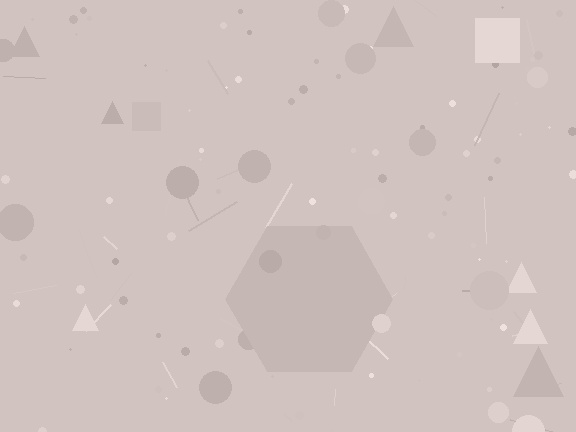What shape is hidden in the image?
A hexagon is hidden in the image.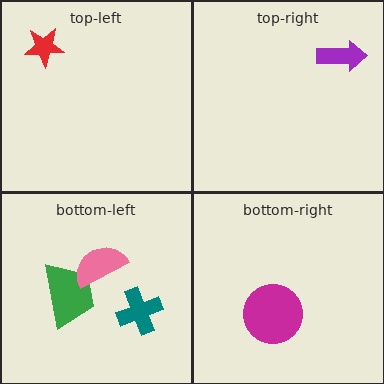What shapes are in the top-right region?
The purple arrow.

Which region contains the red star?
The top-left region.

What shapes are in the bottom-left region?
The green trapezoid, the pink semicircle, the teal cross.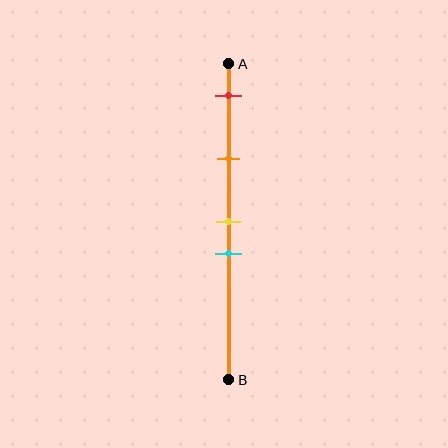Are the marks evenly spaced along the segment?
No, the marks are not evenly spaced.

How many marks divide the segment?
There are 4 marks dividing the segment.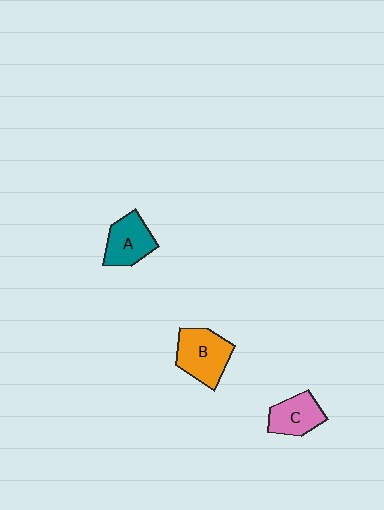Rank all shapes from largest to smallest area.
From largest to smallest: B (orange), A (teal), C (pink).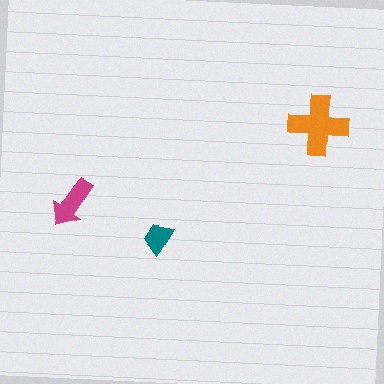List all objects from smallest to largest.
The teal trapezoid, the magenta arrow, the orange cross.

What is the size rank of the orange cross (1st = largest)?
1st.